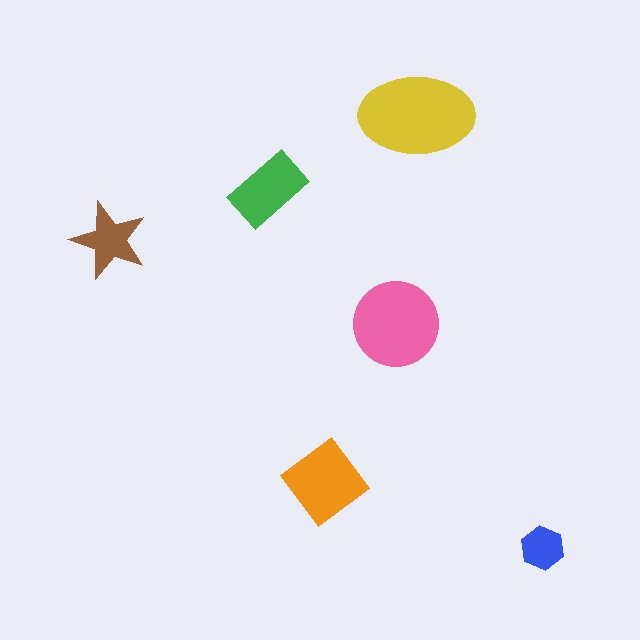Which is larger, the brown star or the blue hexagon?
The brown star.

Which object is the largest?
The yellow ellipse.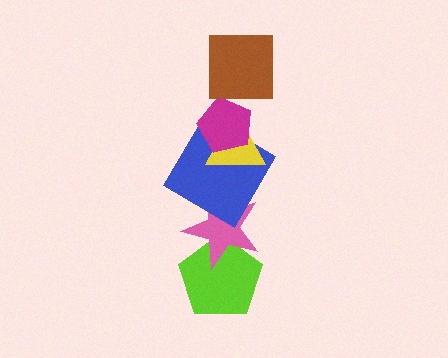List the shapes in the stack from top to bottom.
From top to bottom: the brown square, the magenta pentagon, the yellow triangle, the blue diamond, the pink star, the lime pentagon.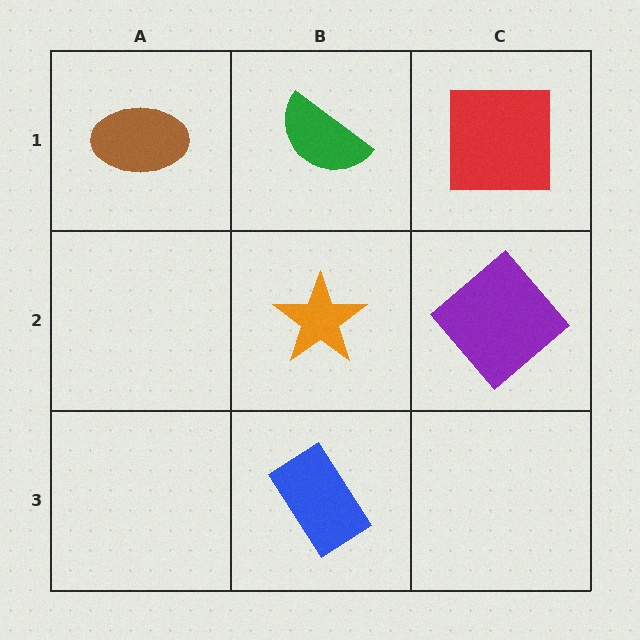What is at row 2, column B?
An orange star.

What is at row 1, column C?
A red square.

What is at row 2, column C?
A purple diamond.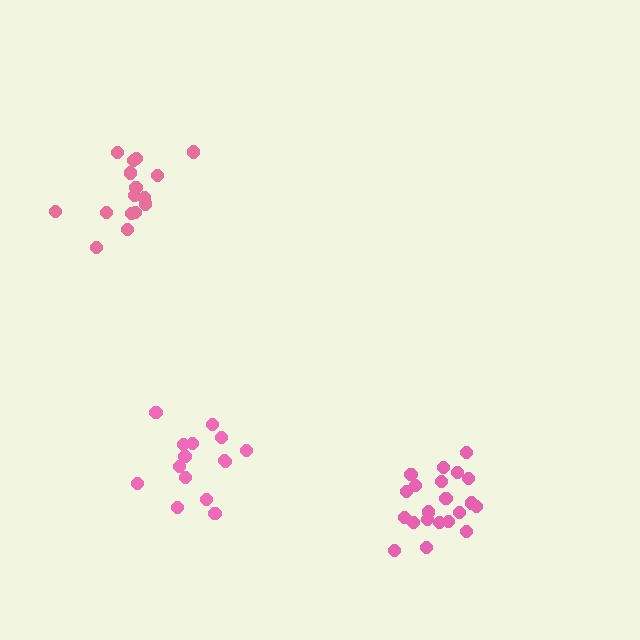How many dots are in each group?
Group 1: 21 dots, Group 2: 16 dots, Group 3: 15 dots (52 total).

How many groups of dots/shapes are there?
There are 3 groups.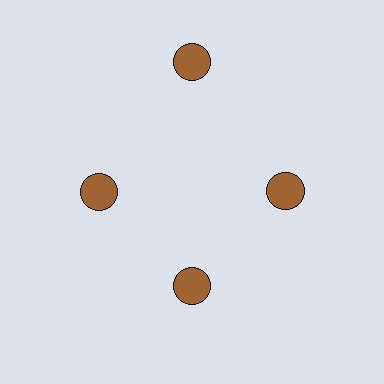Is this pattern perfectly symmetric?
No. The 4 brown circles are arranged in a ring, but one element near the 12 o'clock position is pushed outward from the center, breaking the 4-fold rotational symmetry.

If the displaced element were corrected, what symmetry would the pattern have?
It would have 4-fold rotational symmetry — the pattern would map onto itself every 90 degrees.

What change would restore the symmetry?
The symmetry would be restored by moving it inward, back onto the ring so that all 4 circles sit at equal angles and equal distance from the center.